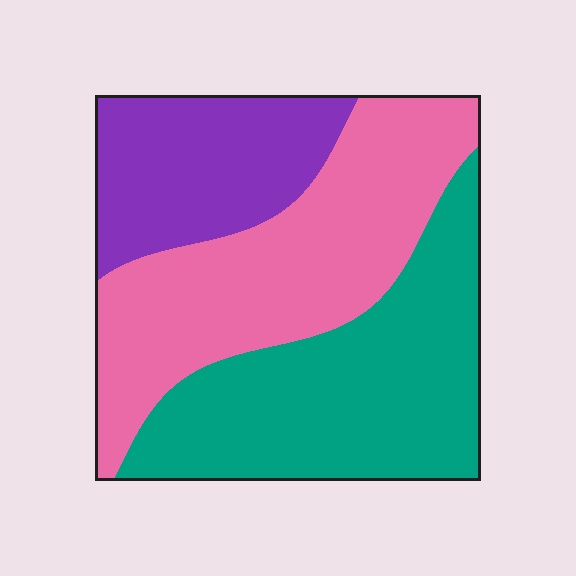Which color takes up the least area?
Purple, at roughly 20%.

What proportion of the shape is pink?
Pink covers 39% of the shape.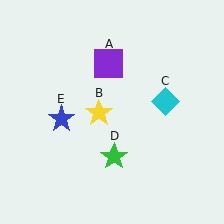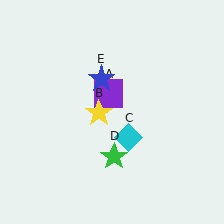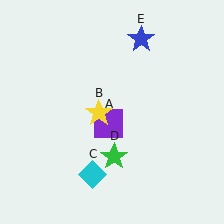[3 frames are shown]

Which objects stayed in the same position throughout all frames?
Yellow star (object B) and green star (object D) remained stationary.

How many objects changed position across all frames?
3 objects changed position: purple square (object A), cyan diamond (object C), blue star (object E).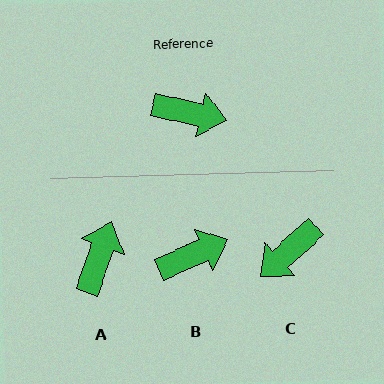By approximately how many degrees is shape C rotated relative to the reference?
Approximately 126 degrees clockwise.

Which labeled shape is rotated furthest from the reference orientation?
C, about 126 degrees away.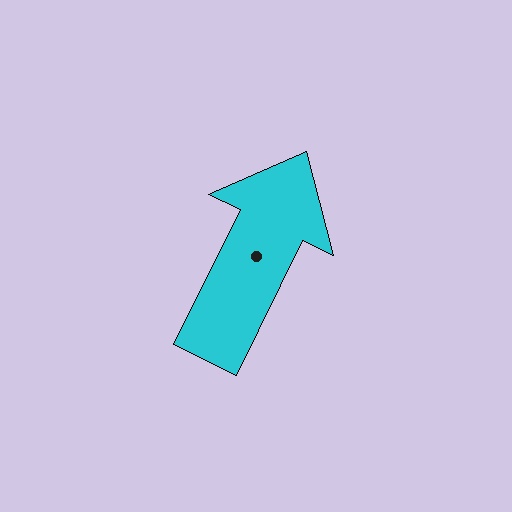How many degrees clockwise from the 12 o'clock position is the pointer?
Approximately 26 degrees.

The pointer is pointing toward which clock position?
Roughly 1 o'clock.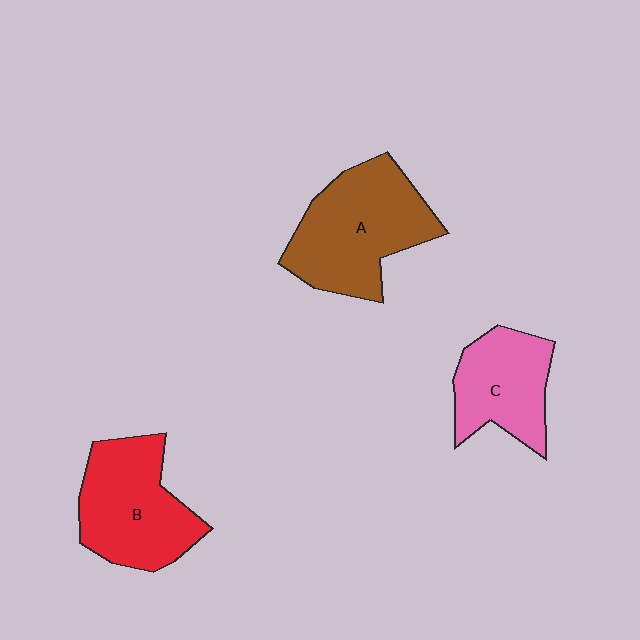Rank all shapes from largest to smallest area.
From largest to smallest: A (brown), B (red), C (pink).